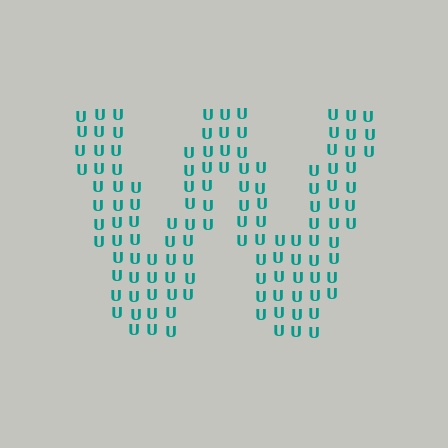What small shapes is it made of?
It is made of small letter U's.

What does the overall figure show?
The overall figure shows the letter W.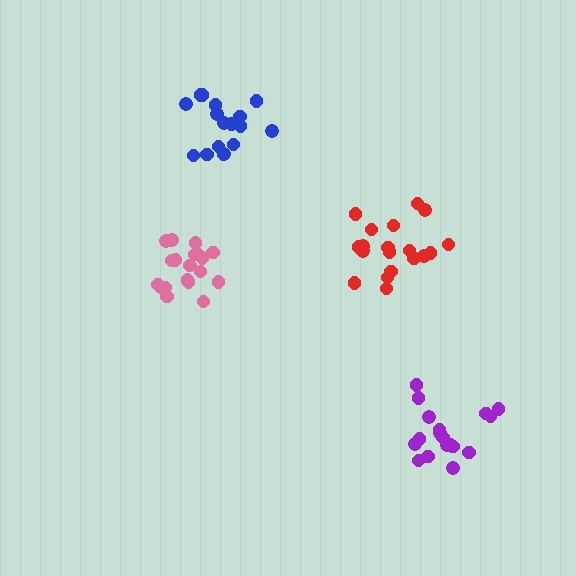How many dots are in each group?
Group 1: 17 dots, Group 2: 19 dots, Group 3: 19 dots, Group 4: 18 dots (73 total).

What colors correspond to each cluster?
The clusters are colored: blue, red, pink, purple.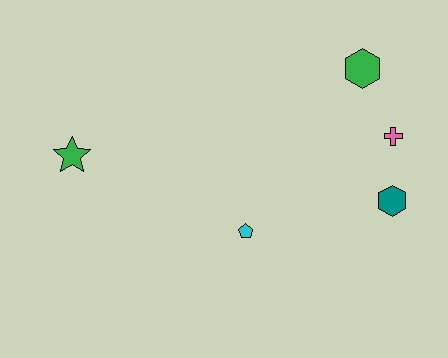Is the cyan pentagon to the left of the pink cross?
Yes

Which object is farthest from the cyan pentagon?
The green hexagon is farthest from the cyan pentagon.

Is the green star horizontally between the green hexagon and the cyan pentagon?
No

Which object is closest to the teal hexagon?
The pink cross is closest to the teal hexagon.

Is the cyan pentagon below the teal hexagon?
Yes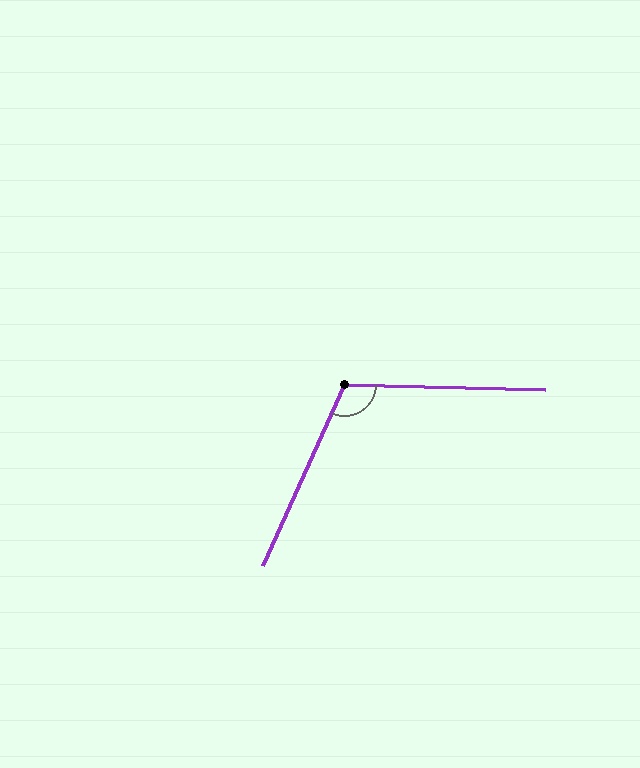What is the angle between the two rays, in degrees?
Approximately 113 degrees.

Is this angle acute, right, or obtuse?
It is obtuse.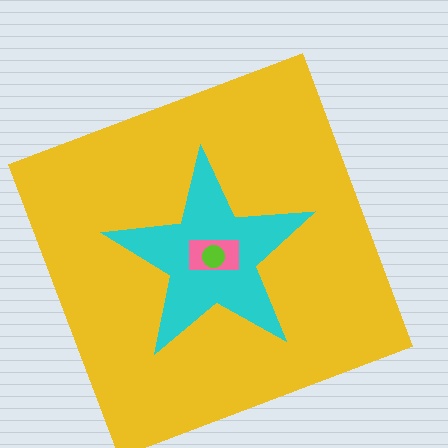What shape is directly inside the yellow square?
The cyan star.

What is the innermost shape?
The lime circle.